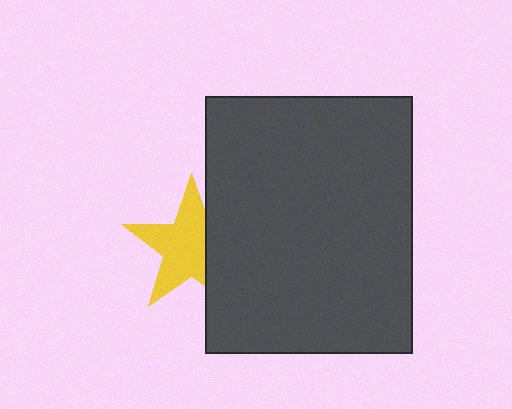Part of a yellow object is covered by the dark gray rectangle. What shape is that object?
It is a star.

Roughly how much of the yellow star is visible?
Most of it is visible (roughly 69%).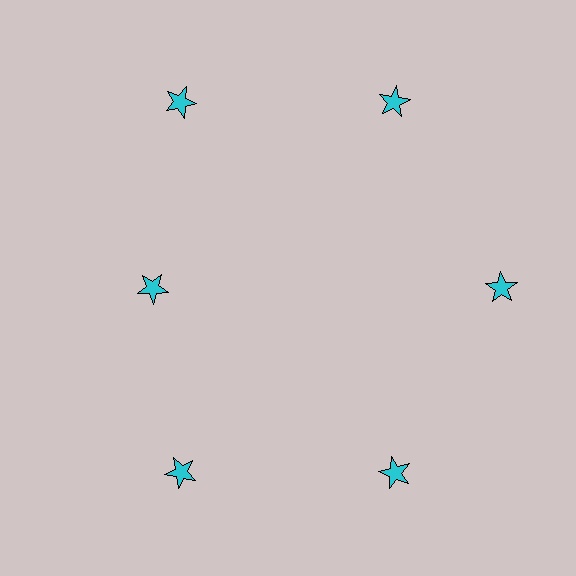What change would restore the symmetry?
The symmetry would be restored by moving it outward, back onto the ring so that all 6 stars sit at equal angles and equal distance from the center.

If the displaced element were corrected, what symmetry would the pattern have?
It would have 6-fold rotational symmetry — the pattern would map onto itself every 60 degrees.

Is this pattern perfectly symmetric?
No. The 6 cyan stars are arranged in a ring, but one element near the 9 o'clock position is pulled inward toward the center, breaking the 6-fold rotational symmetry.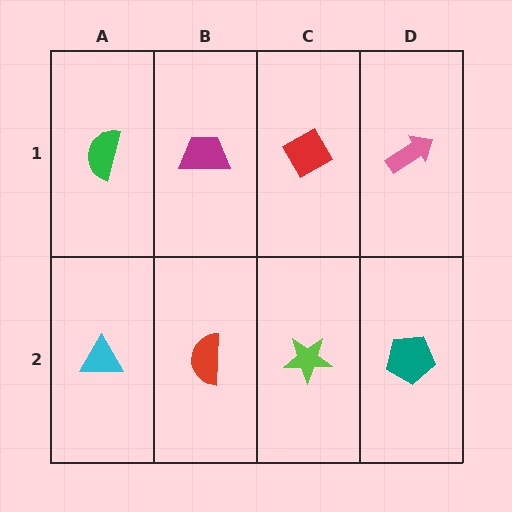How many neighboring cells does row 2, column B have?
3.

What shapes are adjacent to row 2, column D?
A pink arrow (row 1, column D), a lime star (row 2, column C).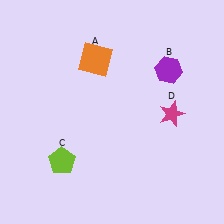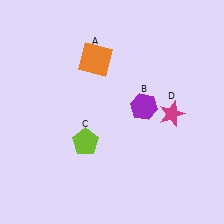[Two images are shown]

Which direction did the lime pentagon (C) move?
The lime pentagon (C) moved right.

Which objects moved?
The objects that moved are: the purple hexagon (B), the lime pentagon (C).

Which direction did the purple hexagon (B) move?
The purple hexagon (B) moved down.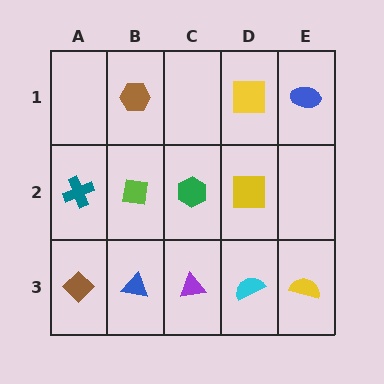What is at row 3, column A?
A brown diamond.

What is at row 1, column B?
A brown hexagon.